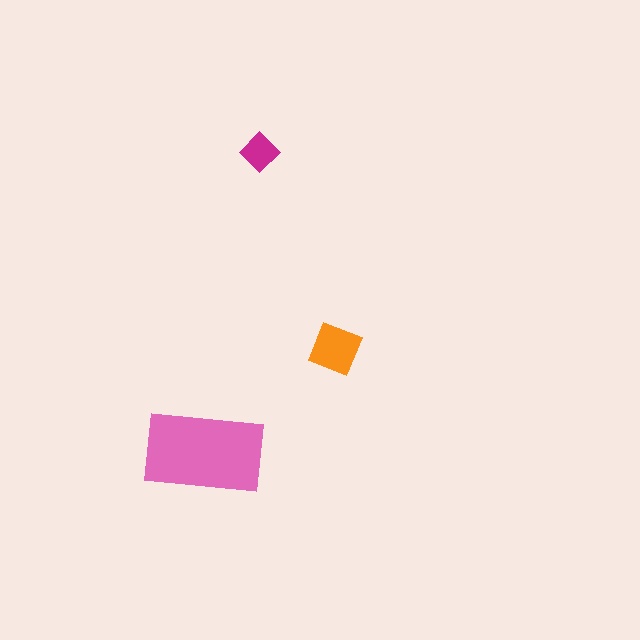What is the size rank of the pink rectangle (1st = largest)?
1st.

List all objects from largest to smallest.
The pink rectangle, the orange square, the magenta diamond.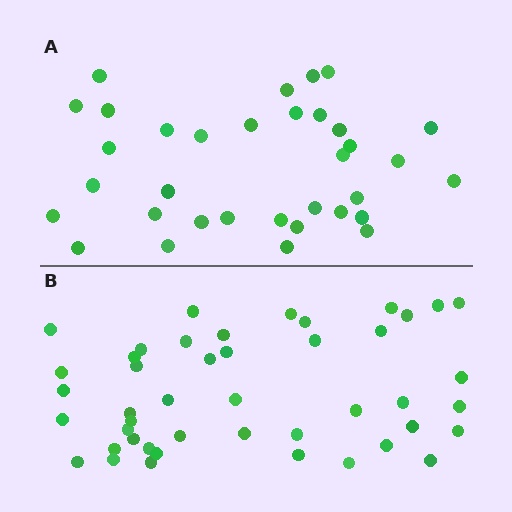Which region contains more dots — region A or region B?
Region B (the bottom region) has more dots.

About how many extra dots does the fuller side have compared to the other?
Region B has roughly 12 or so more dots than region A.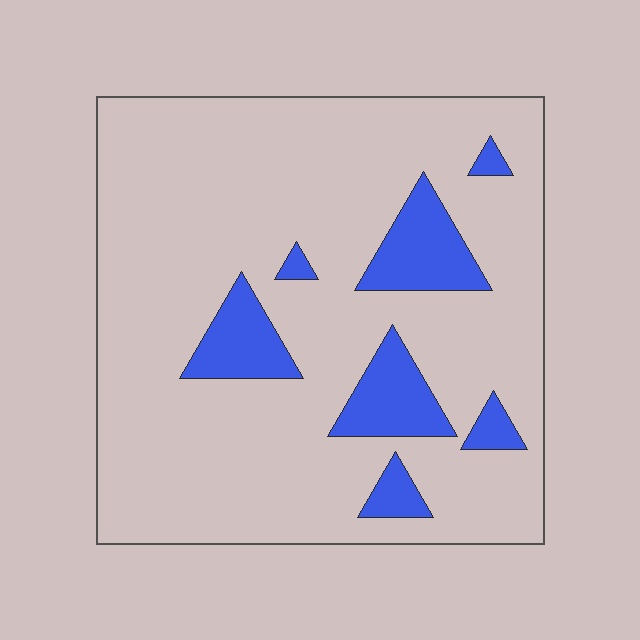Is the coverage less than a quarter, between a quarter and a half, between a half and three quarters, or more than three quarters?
Less than a quarter.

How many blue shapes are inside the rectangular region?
7.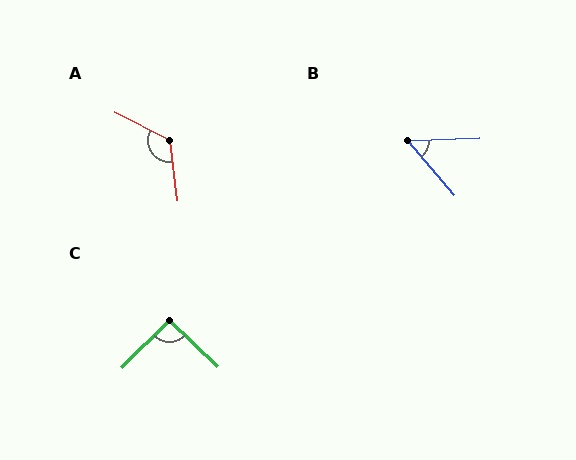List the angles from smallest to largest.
B (51°), C (91°), A (124°).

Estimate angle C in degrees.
Approximately 91 degrees.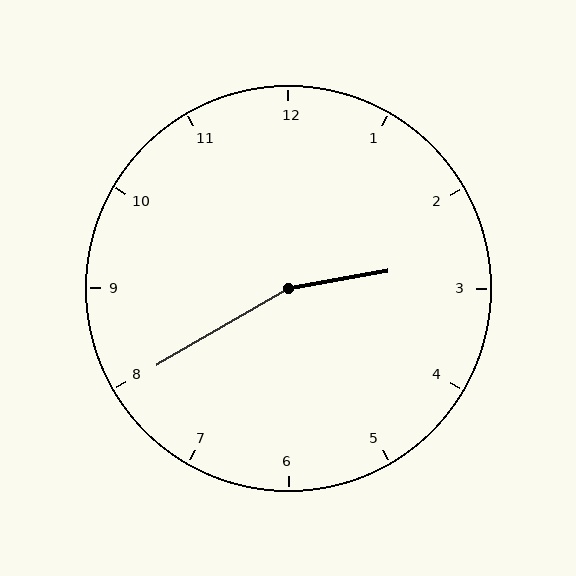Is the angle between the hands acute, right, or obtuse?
It is obtuse.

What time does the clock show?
2:40.